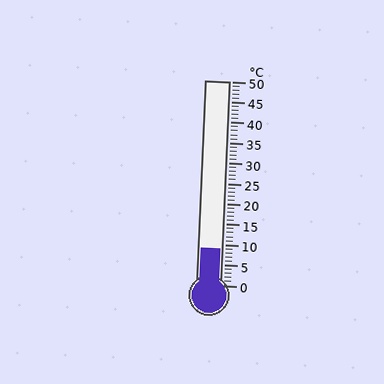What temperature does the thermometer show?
The thermometer shows approximately 9°C.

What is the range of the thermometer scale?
The thermometer scale ranges from 0°C to 50°C.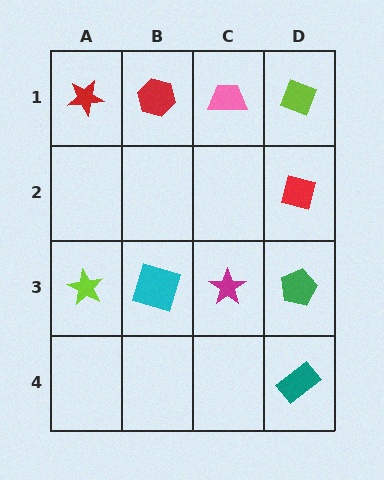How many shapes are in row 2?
1 shape.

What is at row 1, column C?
A pink trapezoid.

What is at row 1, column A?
A red star.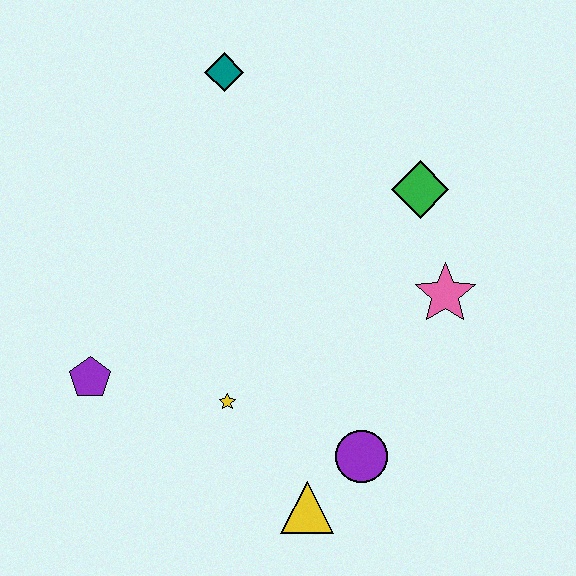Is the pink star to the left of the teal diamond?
No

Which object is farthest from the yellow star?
The teal diamond is farthest from the yellow star.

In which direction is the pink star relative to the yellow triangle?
The pink star is above the yellow triangle.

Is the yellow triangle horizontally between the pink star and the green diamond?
No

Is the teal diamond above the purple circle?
Yes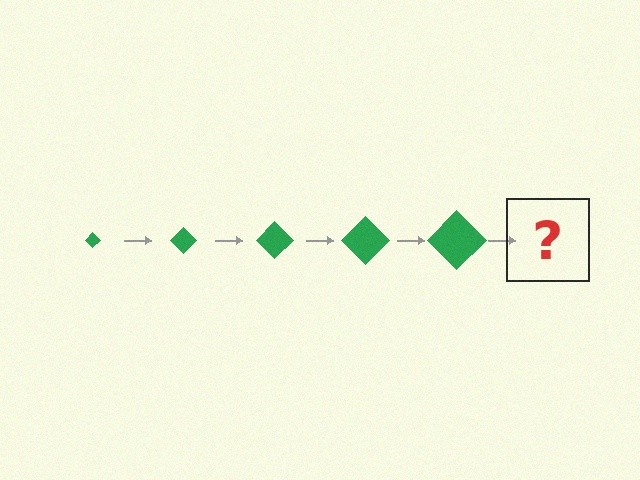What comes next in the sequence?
The next element should be a green diamond, larger than the previous one.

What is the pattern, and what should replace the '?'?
The pattern is that the diamond gets progressively larger each step. The '?' should be a green diamond, larger than the previous one.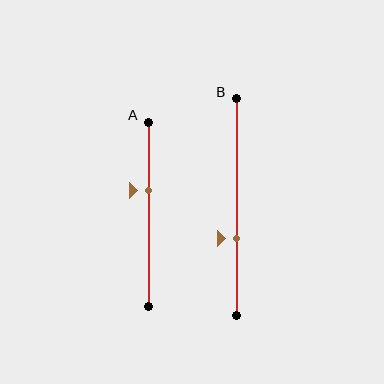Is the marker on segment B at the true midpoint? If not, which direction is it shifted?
No, the marker on segment B is shifted downward by about 14% of the segment length.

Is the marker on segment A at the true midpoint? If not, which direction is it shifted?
No, the marker on segment A is shifted upward by about 13% of the segment length.